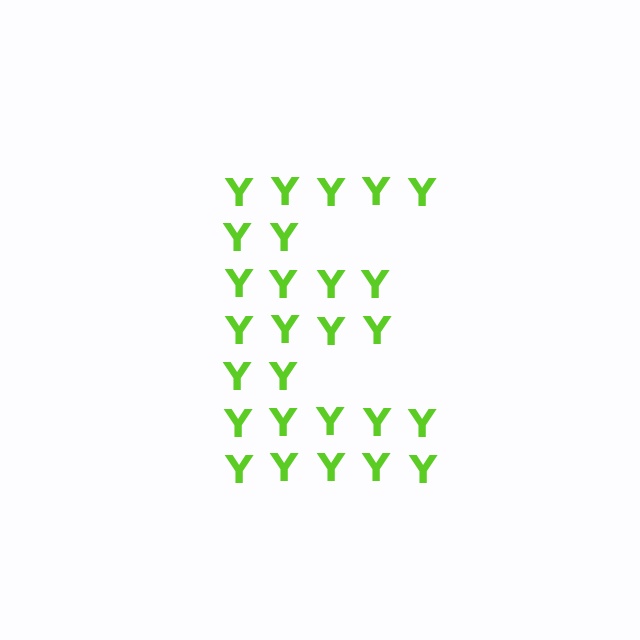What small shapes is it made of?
It is made of small letter Y's.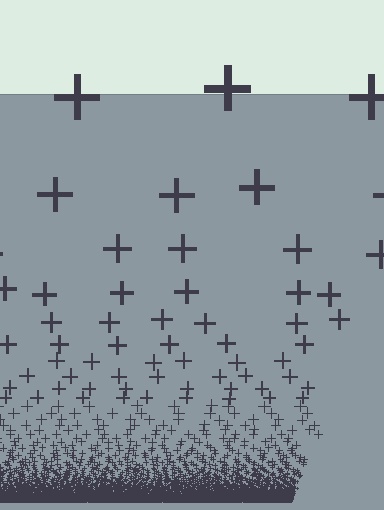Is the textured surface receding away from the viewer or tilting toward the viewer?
The surface appears to tilt toward the viewer. Texture elements get larger and sparser toward the top.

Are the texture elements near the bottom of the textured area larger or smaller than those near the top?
Smaller. The gradient is inverted — elements near the bottom are smaller and denser.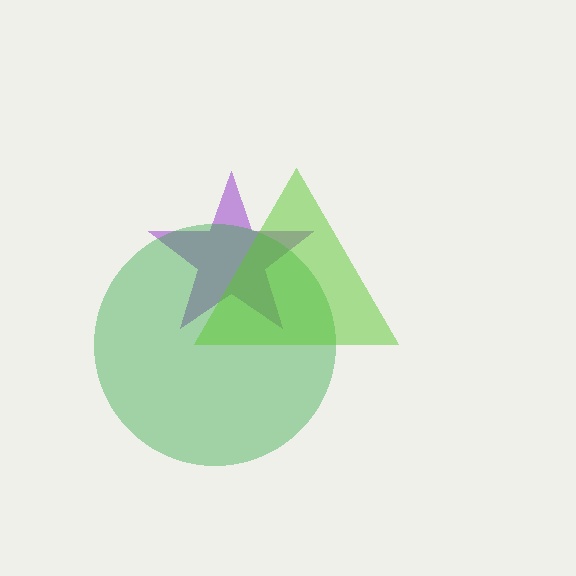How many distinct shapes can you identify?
There are 3 distinct shapes: a purple star, a green circle, a lime triangle.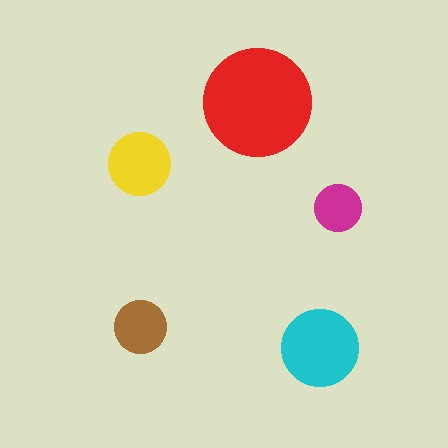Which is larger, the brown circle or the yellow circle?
The yellow one.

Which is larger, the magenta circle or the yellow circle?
The yellow one.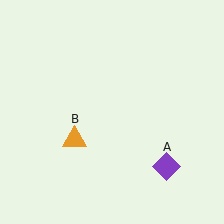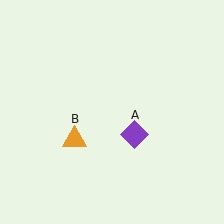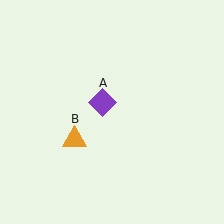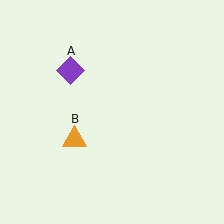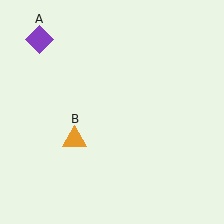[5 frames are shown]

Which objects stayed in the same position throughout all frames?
Orange triangle (object B) remained stationary.